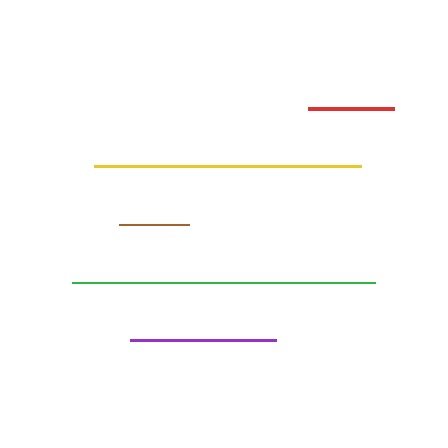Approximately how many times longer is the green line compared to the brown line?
The green line is approximately 4.4 times the length of the brown line.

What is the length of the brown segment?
The brown segment is approximately 69 pixels long.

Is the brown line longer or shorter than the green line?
The green line is longer than the brown line.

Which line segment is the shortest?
The brown line is the shortest at approximately 69 pixels.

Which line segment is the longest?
The green line is the longest at approximately 303 pixels.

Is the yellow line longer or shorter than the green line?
The green line is longer than the yellow line.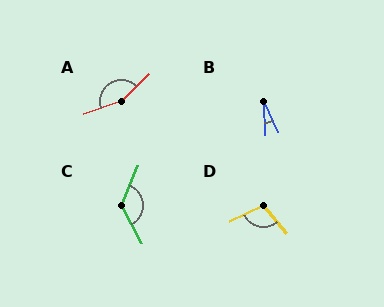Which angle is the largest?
A, at approximately 154 degrees.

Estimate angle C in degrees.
Approximately 130 degrees.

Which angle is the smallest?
B, at approximately 23 degrees.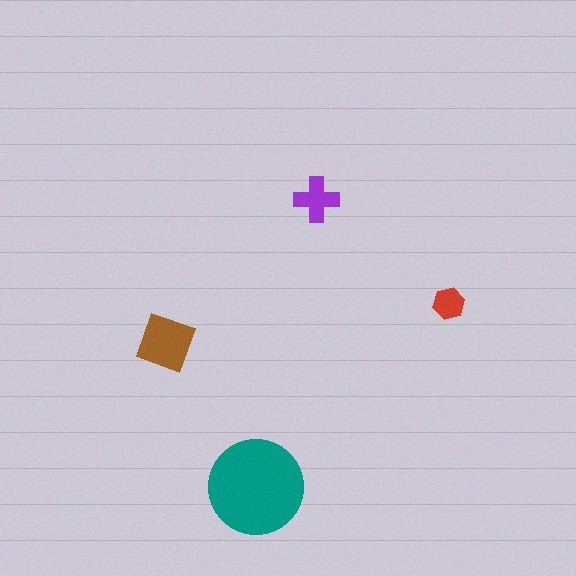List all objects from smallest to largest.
The red hexagon, the purple cross, the brown square, the teal circle.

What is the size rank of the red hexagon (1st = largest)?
4th.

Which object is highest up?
The purple cross is topmost.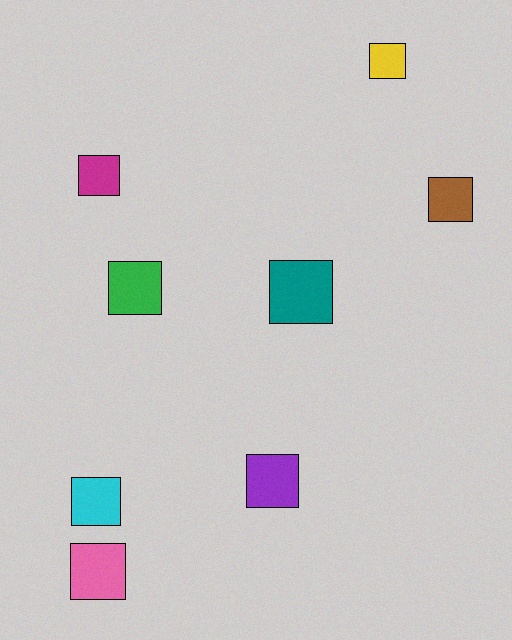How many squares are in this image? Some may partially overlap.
There are 8 squares.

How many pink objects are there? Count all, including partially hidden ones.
There is 1 pink object.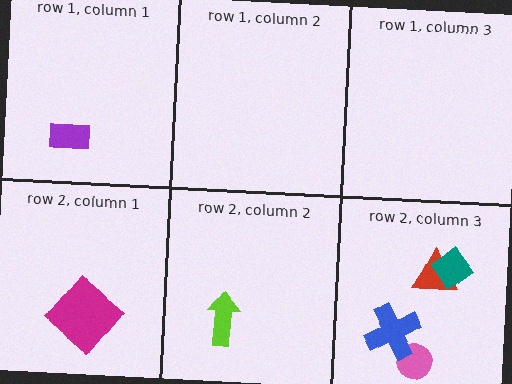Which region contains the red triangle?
The row 2, column 3 region.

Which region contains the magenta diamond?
The row 2, column 1 region.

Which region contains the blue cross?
The row 2, column 3 region.